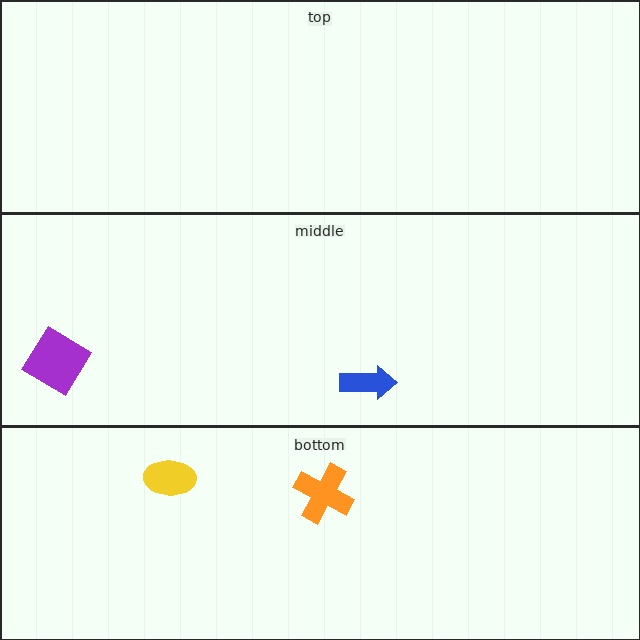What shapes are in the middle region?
The purple diamond, the blue arrow.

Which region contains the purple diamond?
The middle region.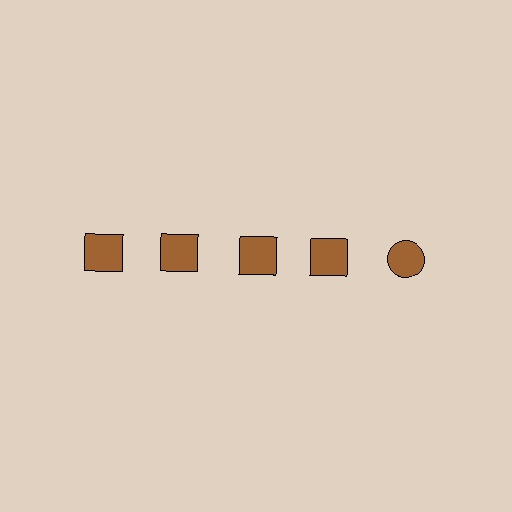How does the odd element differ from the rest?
It has a different shape: circle instead of square.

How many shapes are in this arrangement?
There are 5 shapes arranged in a grid pattern.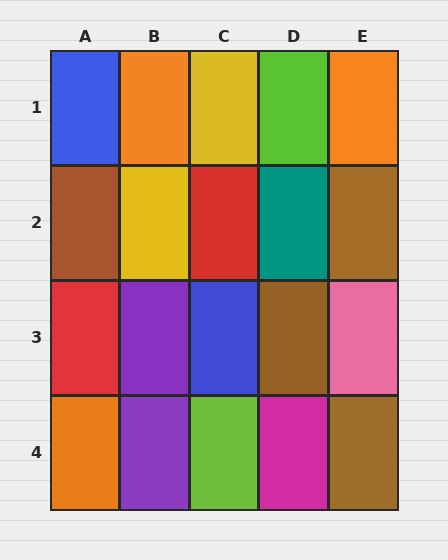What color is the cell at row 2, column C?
Red.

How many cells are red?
2 cells are red.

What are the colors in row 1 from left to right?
Blue, orange, yellow, lime, orange.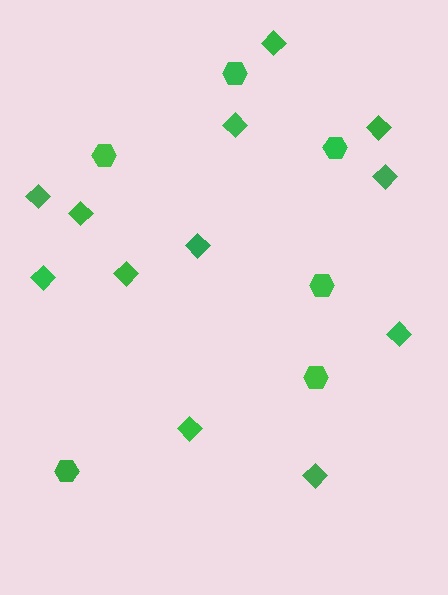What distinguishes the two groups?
There are 2 groups: one group of diamonds (12) and one group of hexagons (6).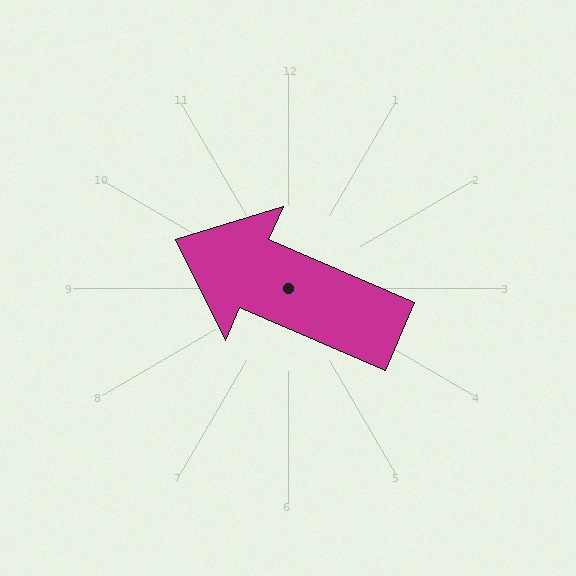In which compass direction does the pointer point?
Northwest.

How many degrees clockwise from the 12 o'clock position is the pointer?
Approximately 293 degrees.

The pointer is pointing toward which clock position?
Roughly 10 o'clock.